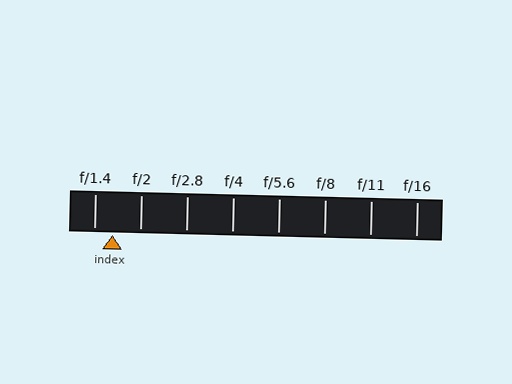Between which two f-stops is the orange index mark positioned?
The index mark is between f/1.4 and f/2.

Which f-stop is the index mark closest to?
The index mark is closest to f/1.4.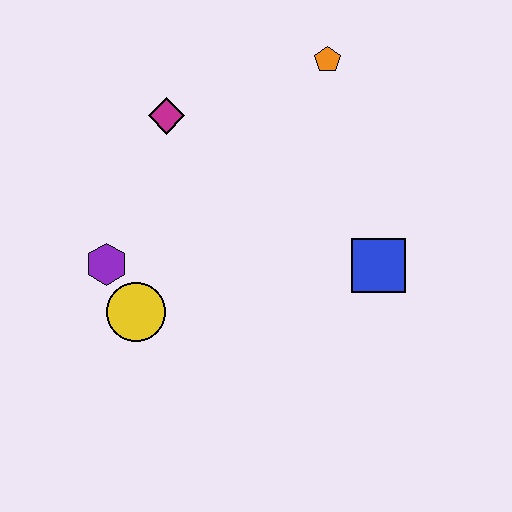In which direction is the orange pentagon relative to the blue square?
The orange pentagon is above the blue square.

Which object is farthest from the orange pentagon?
The yellow circle is farthest from the orange pentagon.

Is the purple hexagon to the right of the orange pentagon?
No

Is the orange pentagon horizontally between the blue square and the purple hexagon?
Yes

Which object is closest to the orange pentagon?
The magenta diamond is closest to the orange pentagon.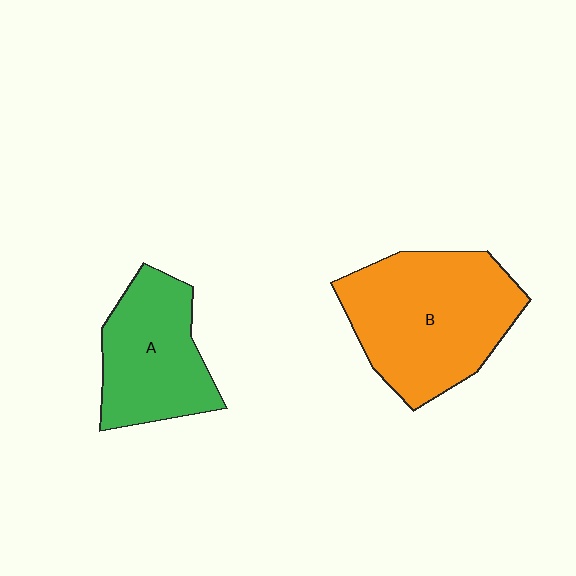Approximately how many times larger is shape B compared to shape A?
Approximately 1.5 times.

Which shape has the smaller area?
Shape A (green).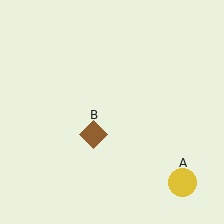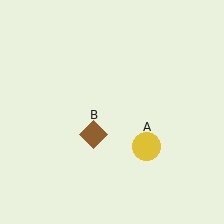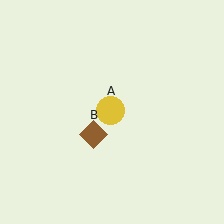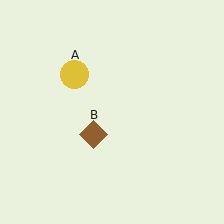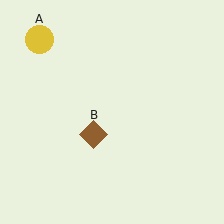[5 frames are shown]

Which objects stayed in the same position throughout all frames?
Brown diamond (object B) remained stationary.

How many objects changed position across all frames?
1 object changed position: yellow circle (object A).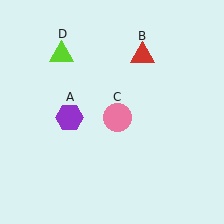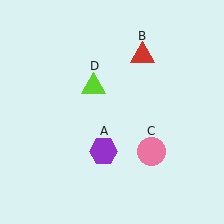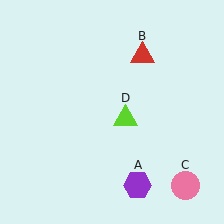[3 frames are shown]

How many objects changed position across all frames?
3 objects changed position: purple hexagon (object A), pink circle (object C), lime triangle (object D).